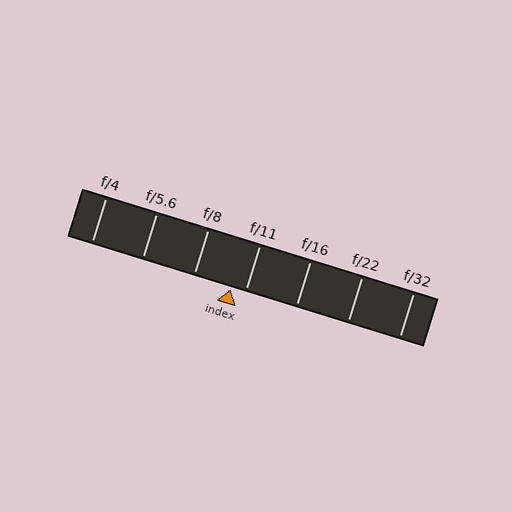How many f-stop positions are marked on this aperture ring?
There are 7 f-stop positions marked.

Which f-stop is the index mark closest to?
The index mark is closest to f/11.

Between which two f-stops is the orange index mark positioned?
The index mark is between f/8 and f/11.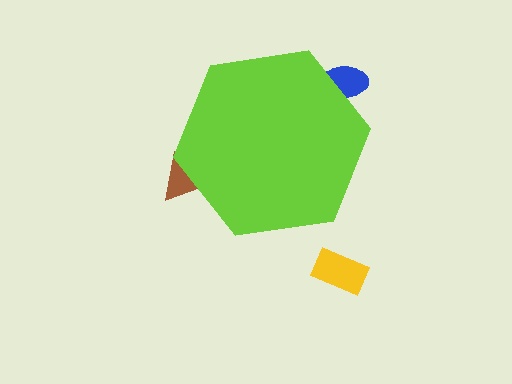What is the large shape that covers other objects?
A lime hexagon.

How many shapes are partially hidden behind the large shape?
2 shapes are partially hidden.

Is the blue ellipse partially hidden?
Yes, the blue ellipse is partially hidden behind the lime hexagon.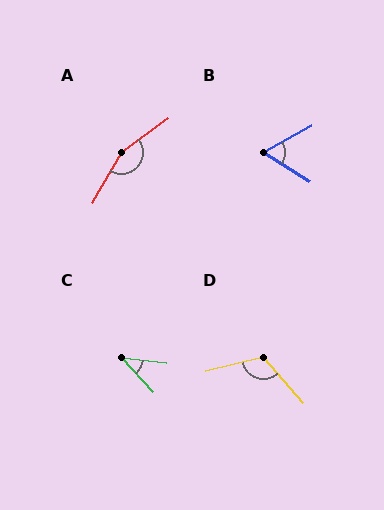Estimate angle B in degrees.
Approximately 62 degrees.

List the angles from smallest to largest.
C (42°), B (62°), D (117°), A (156°).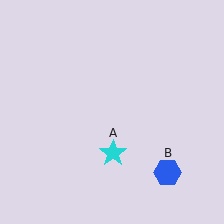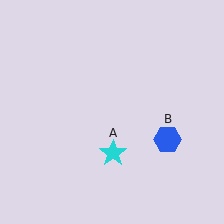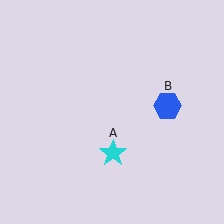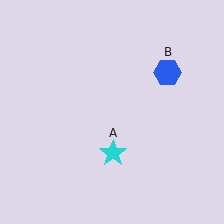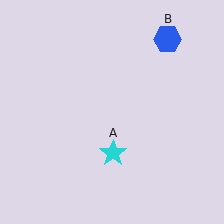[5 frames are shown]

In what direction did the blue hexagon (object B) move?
The blue hexagon (object B) moved up.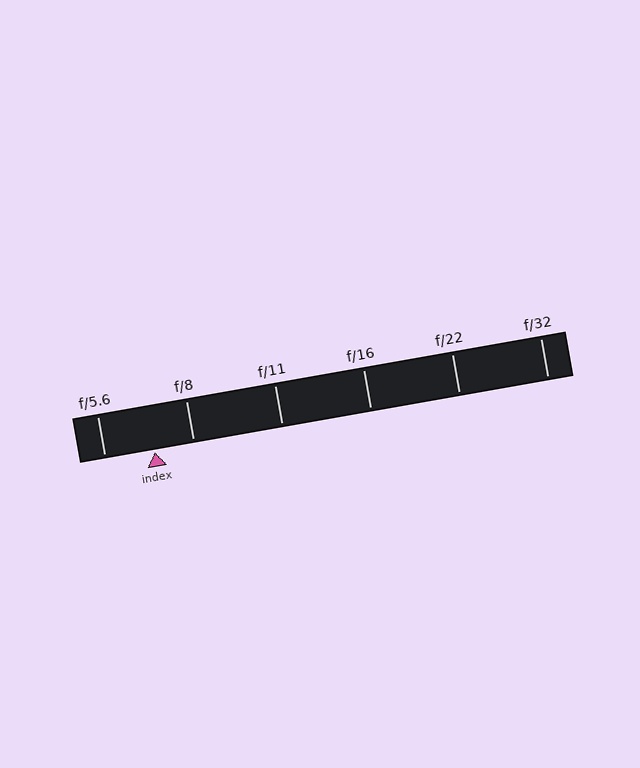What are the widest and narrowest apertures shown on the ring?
The widest aperture shown is f/5.6 and the narrowest is f/32.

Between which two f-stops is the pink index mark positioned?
The index mark is between f/5.6 and f/8.